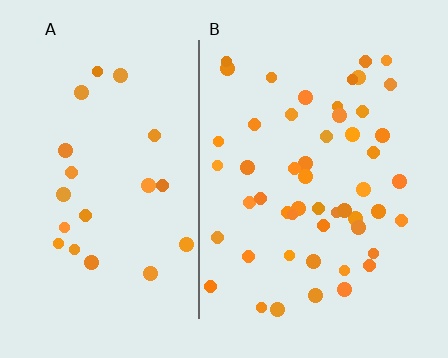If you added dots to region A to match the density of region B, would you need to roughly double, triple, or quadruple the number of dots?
Approximately double.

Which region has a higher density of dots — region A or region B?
B (the right).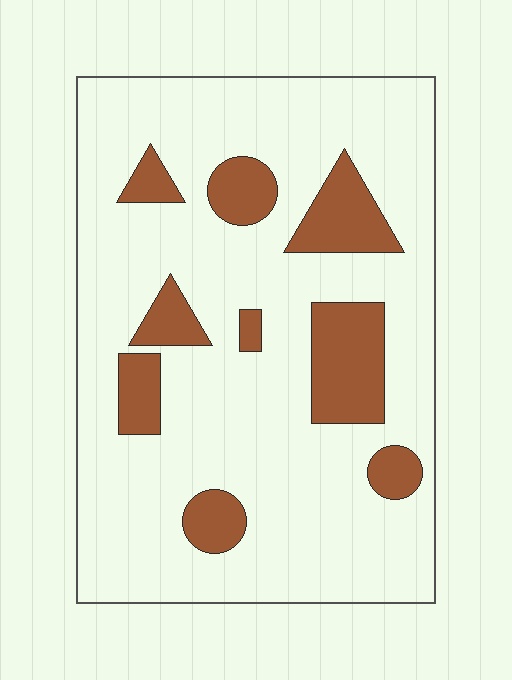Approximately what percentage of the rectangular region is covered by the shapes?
Approximately 20%.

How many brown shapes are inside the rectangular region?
9.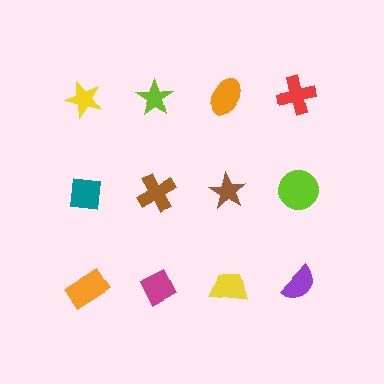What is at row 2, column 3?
A brown star.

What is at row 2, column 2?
A brown cross.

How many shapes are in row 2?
4 shapes.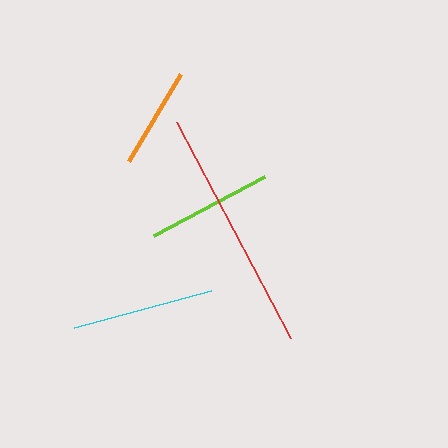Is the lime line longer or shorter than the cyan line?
The cyan line is longer than the lime line.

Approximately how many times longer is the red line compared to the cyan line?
The red line is approximately 1.7 times the length of the cyan line.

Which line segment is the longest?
The red line is the longest at approximately 244 pixels.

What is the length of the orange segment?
The orange segment is approximately 101 pixels long.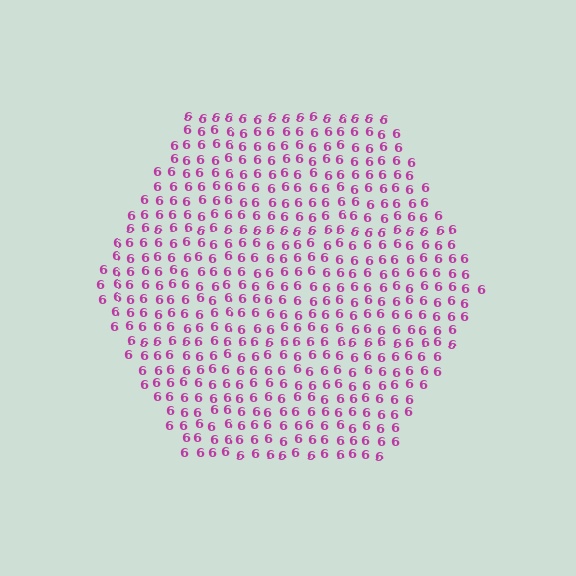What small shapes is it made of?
It is made of small digit 6's.